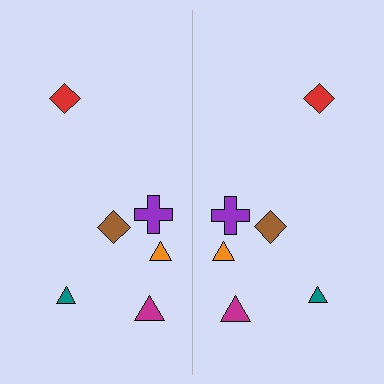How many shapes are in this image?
There are 12 shapes in this image.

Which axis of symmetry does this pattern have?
The pattern has a vertical axis of symmetry running through the center of the image.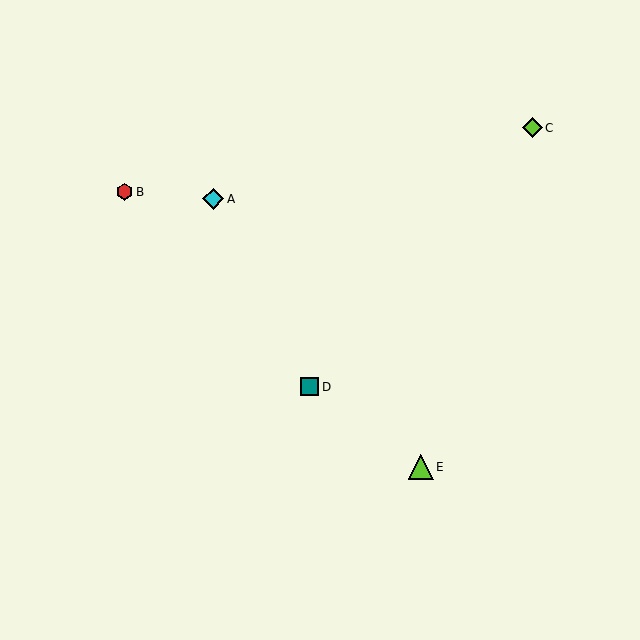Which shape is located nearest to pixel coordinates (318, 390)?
The teal square (labeled D) at (309, 387) is nearest to that location.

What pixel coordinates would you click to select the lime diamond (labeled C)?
Click at (532, 128) to select the lime diamond C.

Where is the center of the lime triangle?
The center of the lime triangle is at (421, 467).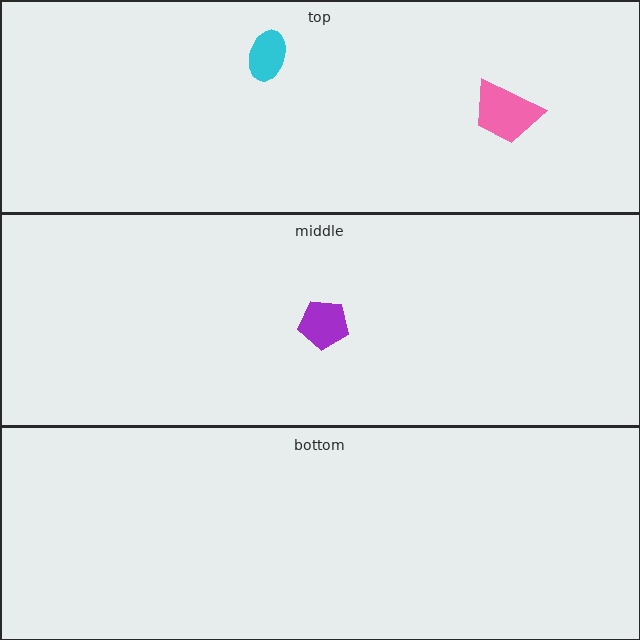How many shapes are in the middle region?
1.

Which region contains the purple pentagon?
The middle region.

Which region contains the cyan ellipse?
The top region.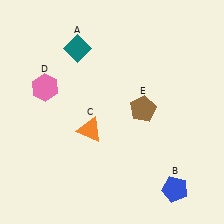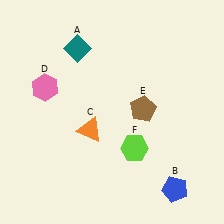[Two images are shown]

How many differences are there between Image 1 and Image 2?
There is 1 difference between the two images.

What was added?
A lime hexagon (F) was added in Image 2.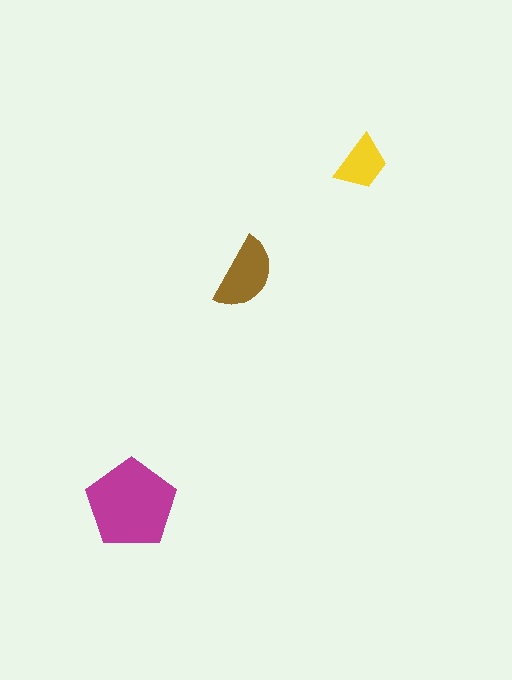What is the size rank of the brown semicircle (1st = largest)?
2nd.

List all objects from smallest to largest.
The yellow trapezoid, the brown semicircle, the magenta pentagon.